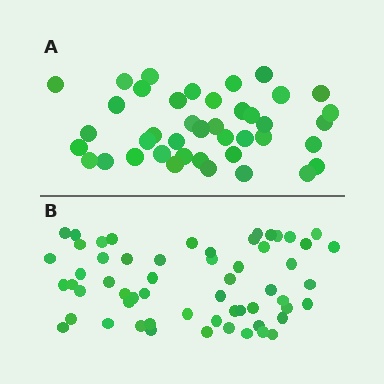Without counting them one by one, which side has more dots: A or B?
Region B (the bottom region) has more dots.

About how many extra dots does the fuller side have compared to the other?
Region B has approximately 15 more dots than region A.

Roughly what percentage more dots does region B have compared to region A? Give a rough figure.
About 40% more.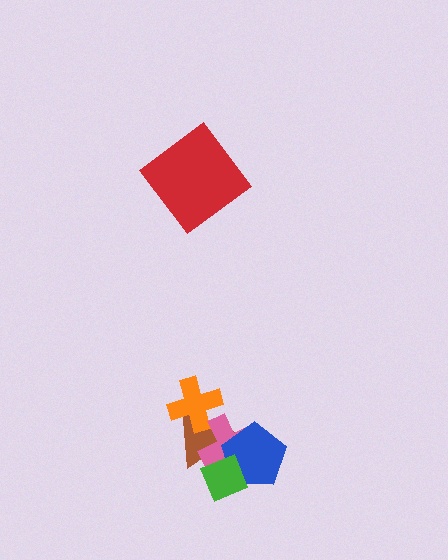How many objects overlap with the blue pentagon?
3 objects overlap with the blue pentagon.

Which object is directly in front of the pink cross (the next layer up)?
The blue pentagon is directly in front of the pink cross.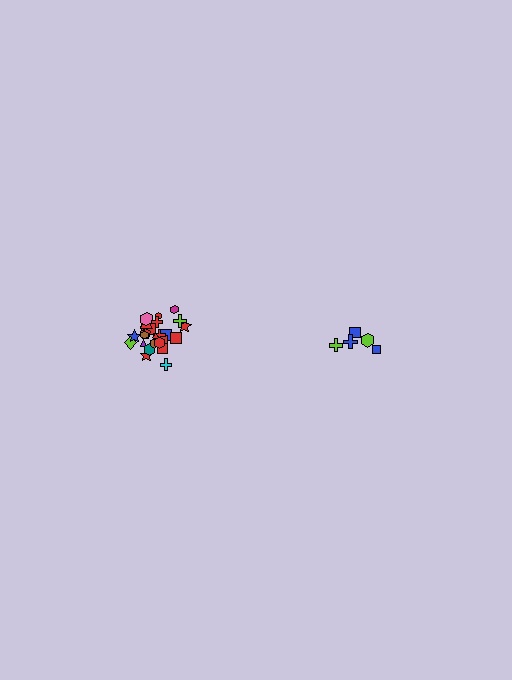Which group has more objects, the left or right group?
The left group.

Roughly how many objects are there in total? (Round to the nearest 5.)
Roughly 30 objects in total.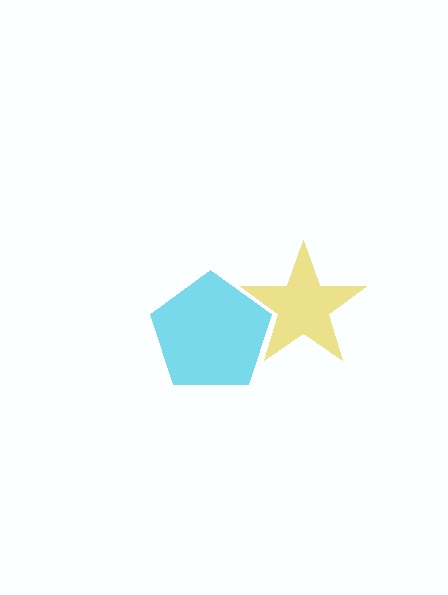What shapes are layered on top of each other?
The layered shapes are: a cyan pentagon, a yellow star.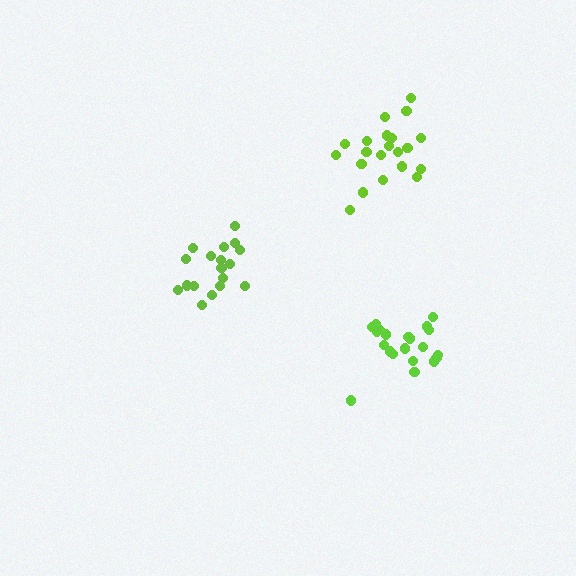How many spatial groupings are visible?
There are 3 spatial groupings.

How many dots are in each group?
Group 1: 21 dots, Group 2: 19 dots, Group 3: 21 dots (61 total).